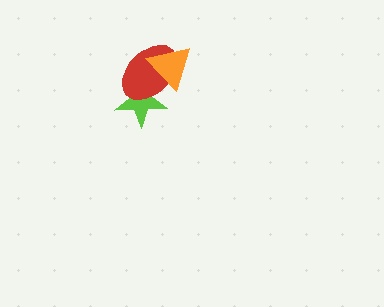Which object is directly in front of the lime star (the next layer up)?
The red ellipse is directly in front of the lime star.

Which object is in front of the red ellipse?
The orange triangle is in front of the red ellipse.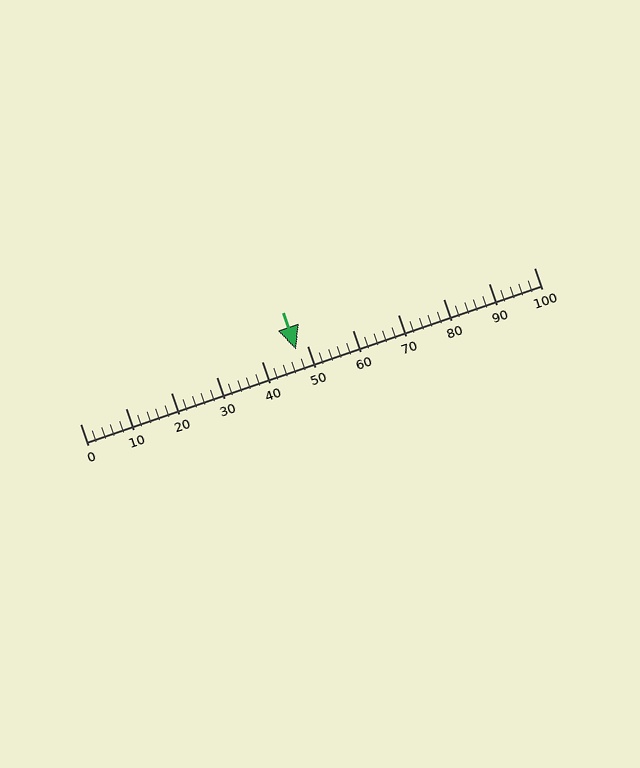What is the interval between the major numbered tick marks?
The major tick marks are spaced 10 units apart.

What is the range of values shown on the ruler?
The ruler shows values from 0 to 100.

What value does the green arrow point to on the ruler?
The green arrow points to approximately 48.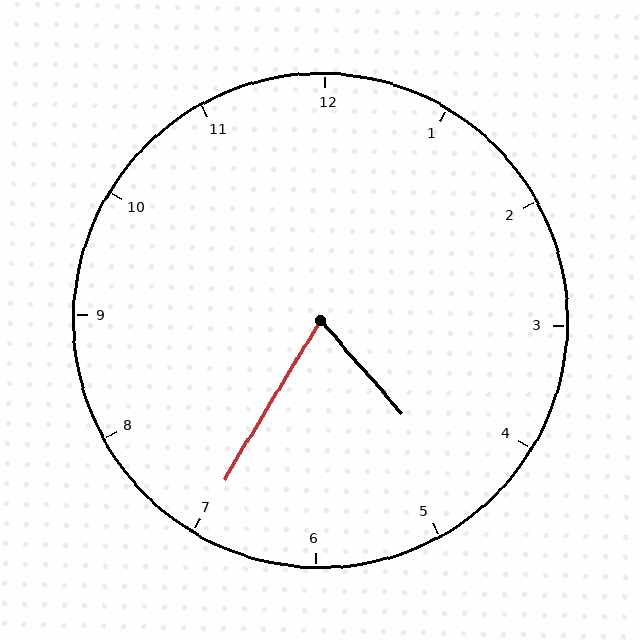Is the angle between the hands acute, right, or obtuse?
It is acute.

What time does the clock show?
4:35.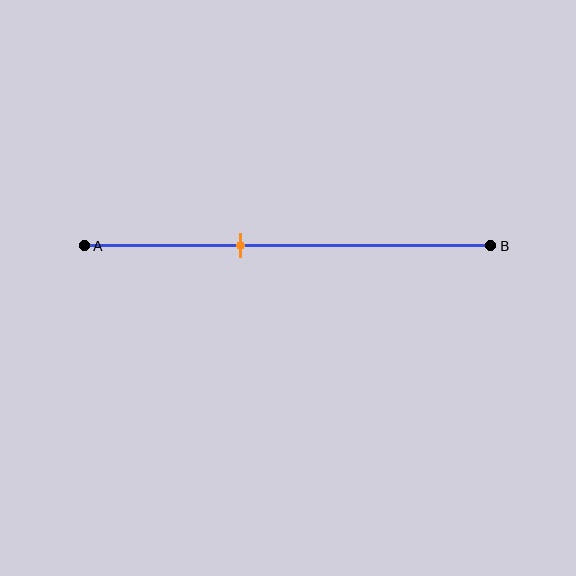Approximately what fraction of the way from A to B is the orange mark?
The orange mark is approximately 40% of the way from A to B.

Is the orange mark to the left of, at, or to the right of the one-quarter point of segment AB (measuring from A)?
The orange mark is to the right of the one-quarter point of segment AB.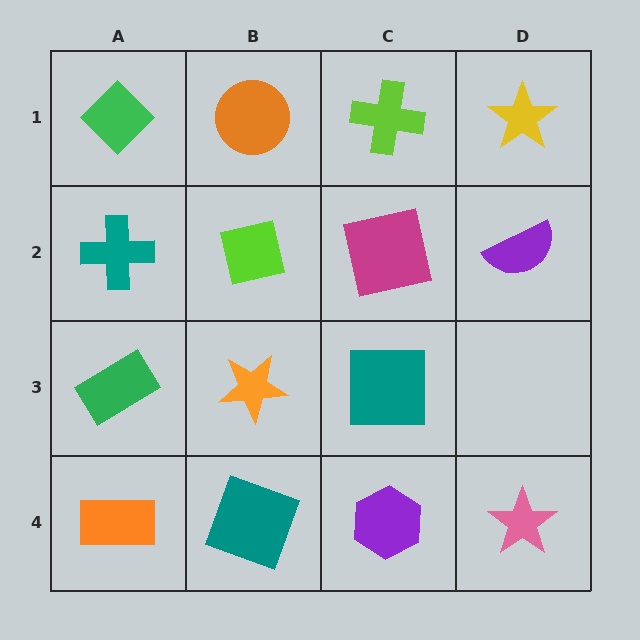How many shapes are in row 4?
4 shapes.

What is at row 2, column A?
A teal cross.